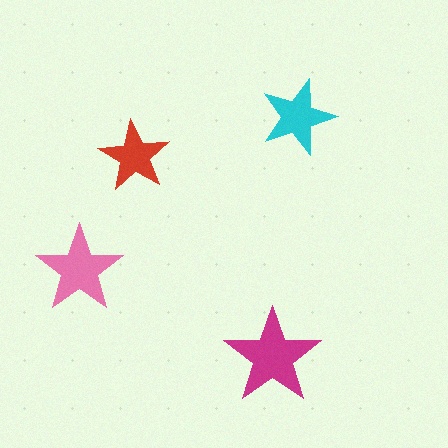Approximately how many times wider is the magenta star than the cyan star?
About 1.5 times wider.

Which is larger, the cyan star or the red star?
The cyan one.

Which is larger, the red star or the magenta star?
The magenta one.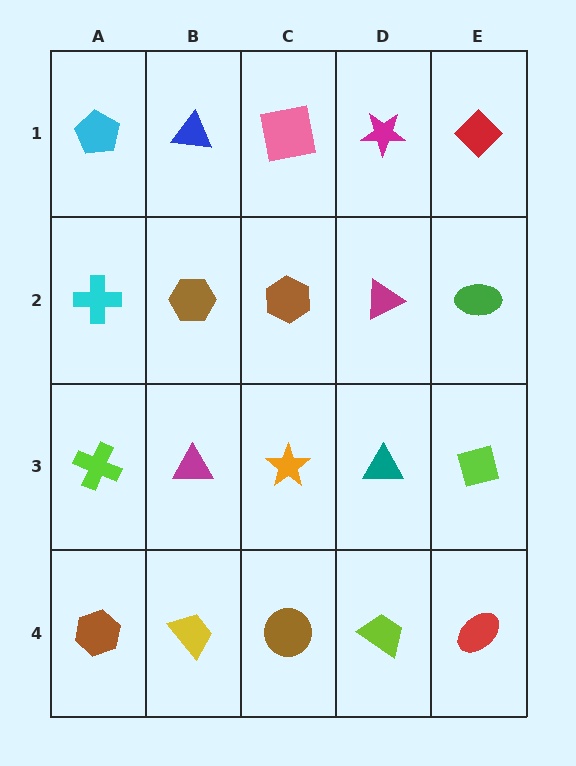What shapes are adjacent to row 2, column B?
A blue triangle (row 1, column B), a magenta triangle (row 3, column B), a cyan cross (row 2, column A), a brown hexagon (row 2, column C).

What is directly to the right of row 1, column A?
A blue triangle.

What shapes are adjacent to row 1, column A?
A cyan cross (row 2, column A), a blue triangle (row 1, column B).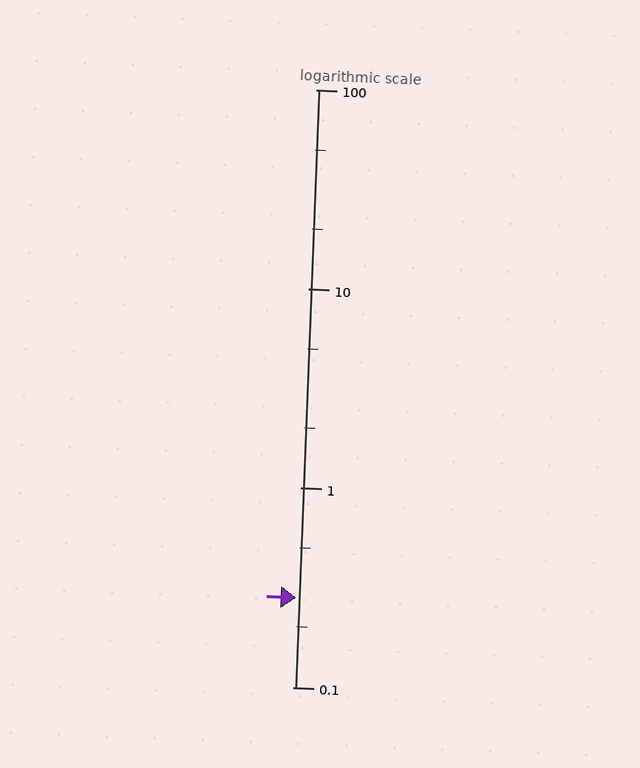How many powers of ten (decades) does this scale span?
The scale spans 3 decades, from 0.1 to 100.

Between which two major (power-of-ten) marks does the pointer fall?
The pointer is between 0.1 and 1.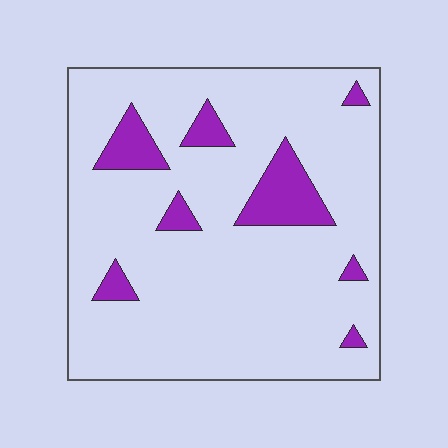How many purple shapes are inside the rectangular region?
8.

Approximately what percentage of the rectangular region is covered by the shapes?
Approximately 10%.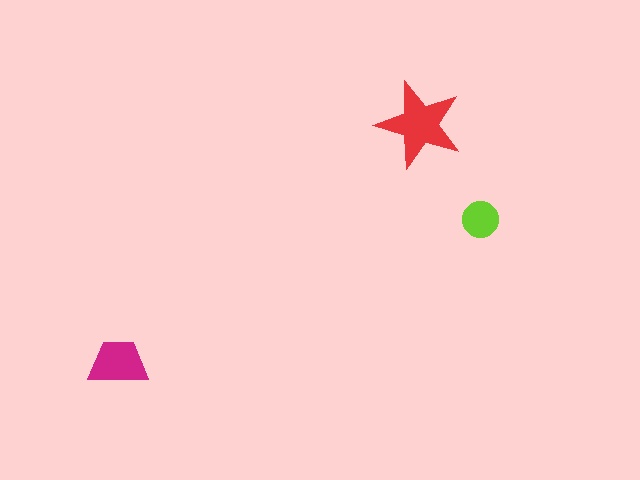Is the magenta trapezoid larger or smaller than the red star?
Smaller.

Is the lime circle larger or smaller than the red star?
Smaller.